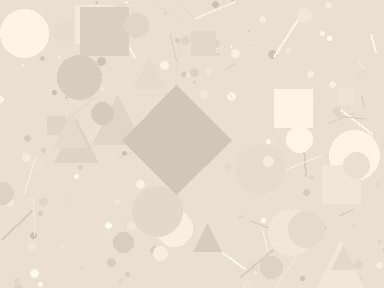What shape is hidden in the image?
A diamond is hidden in the image.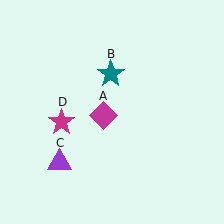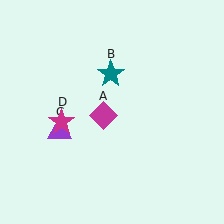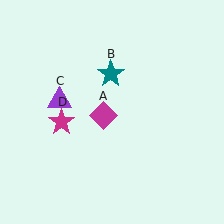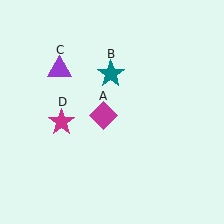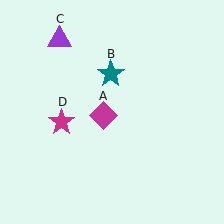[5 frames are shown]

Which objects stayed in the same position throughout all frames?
Magenta diamond (object A) and teal star (object B) and magenta star (object D) remained stationary.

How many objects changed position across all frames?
1 object changed position: purple triangle (object C).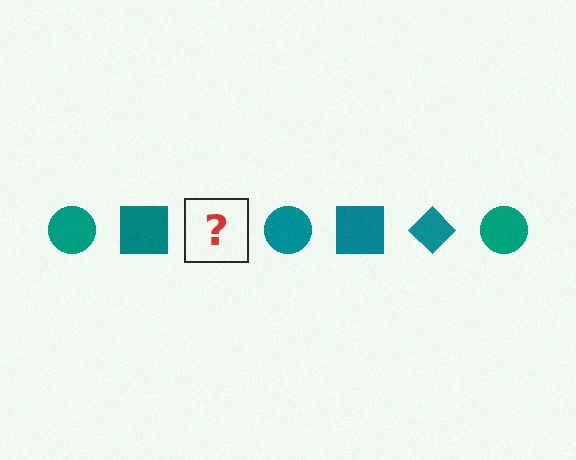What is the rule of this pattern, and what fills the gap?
The rule is that the pattern cycles through circle, square, diamond shapes in teal. The gap should be filled with a teal diamond.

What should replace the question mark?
The question mark should be replaced with a teal diamond.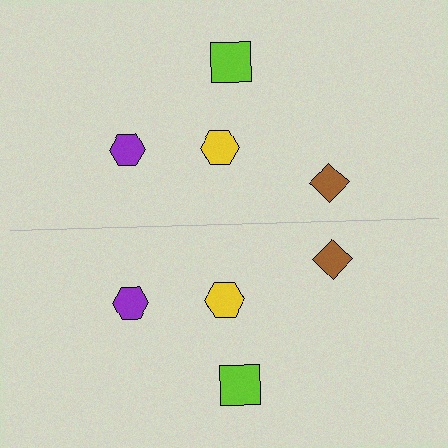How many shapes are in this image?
There are 8 shapes in this image.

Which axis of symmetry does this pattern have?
The pattern has a horizontal axis of symmetry running through the center of the image.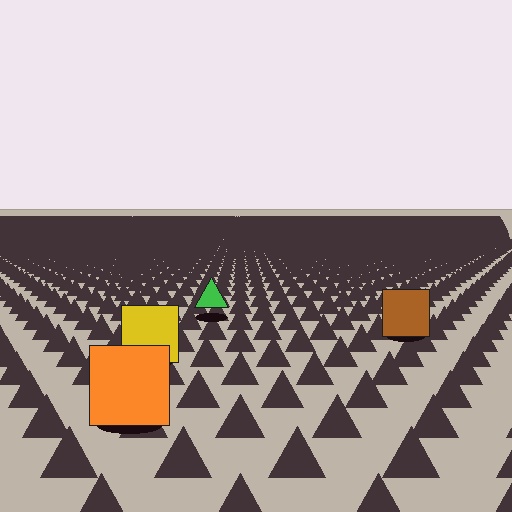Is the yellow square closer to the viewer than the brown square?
Yes. The yellow square is closer — you can tell from the texture gradient: the ground texture is coarser near it.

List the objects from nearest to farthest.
From nearest to farthest: the orange square, the yellow square, the brown square, the green triangle.